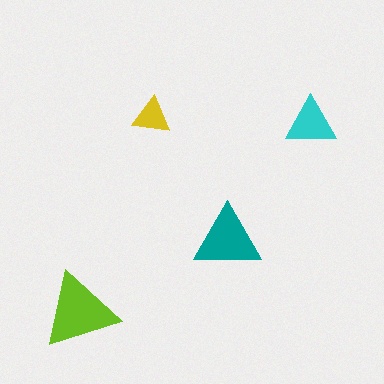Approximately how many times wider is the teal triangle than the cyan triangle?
About 1.5 times wider.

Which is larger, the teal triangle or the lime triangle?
The lime one.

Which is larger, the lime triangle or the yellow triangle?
The lime one.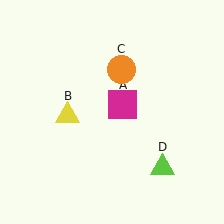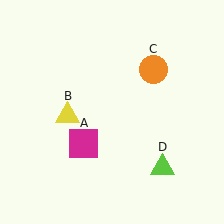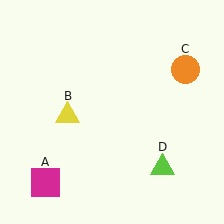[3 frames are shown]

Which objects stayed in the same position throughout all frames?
Yellow triangle (object B) and lime triangle (object D) remained stationary.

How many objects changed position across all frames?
2 objects changed position: magenta square (object A), orange circle (object C).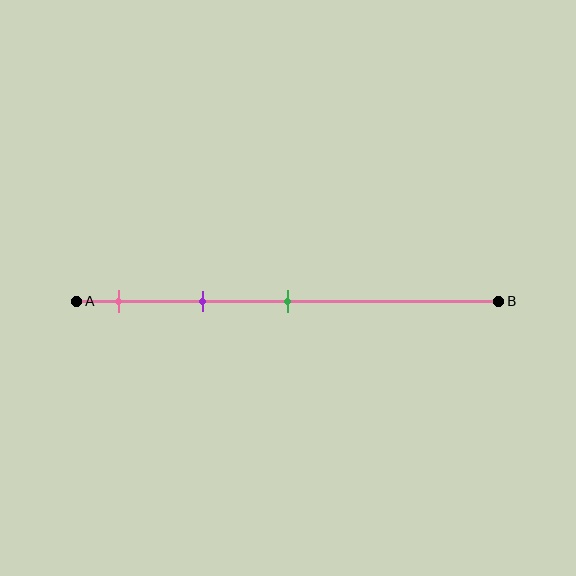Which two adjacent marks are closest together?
The pink and purple marks are the closest adjacent pair.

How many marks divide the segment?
There are 3 marks dividing the segment.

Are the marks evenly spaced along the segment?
Yes, the marks are approximately evenly spaced.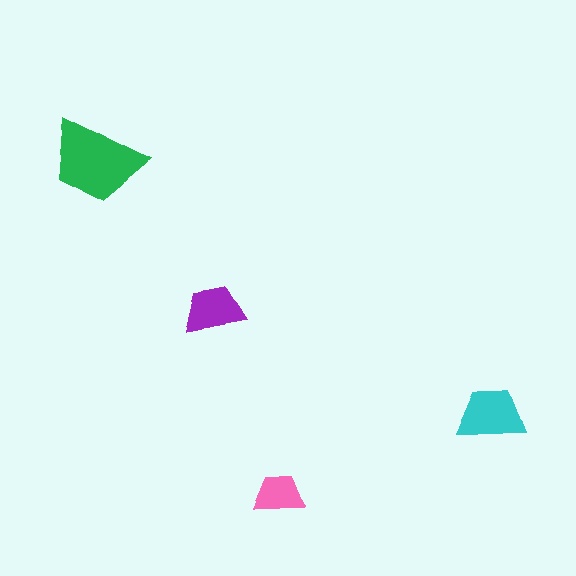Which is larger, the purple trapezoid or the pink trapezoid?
The purple one.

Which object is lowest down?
The pink trapezoid is bottommost.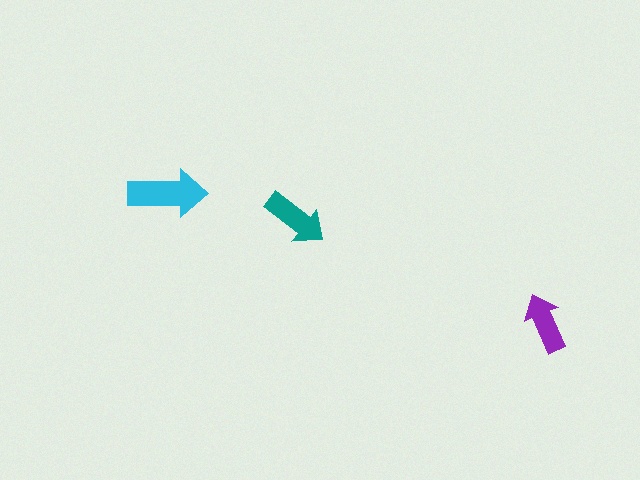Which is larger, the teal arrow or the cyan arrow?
The cyan one.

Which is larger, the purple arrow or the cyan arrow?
The cyan one.